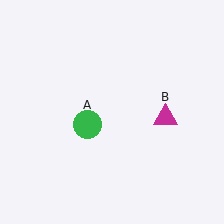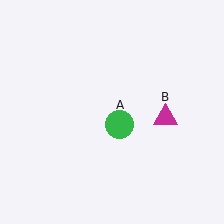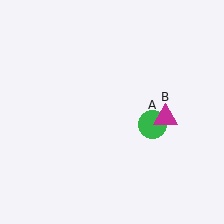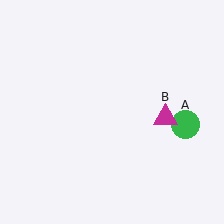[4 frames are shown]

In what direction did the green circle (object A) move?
The green circle (object A) moved right.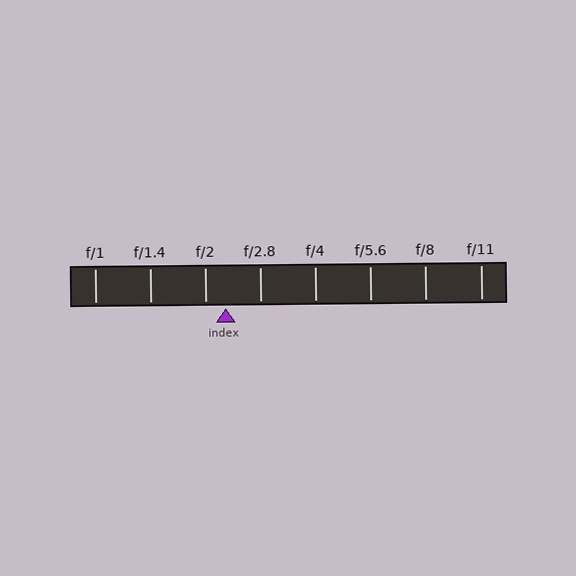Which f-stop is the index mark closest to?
The index mark is closest to f/2.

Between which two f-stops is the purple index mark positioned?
The index mark is between f/2 and f/2.8.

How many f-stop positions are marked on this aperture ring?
There are 8 f-stop positions marked.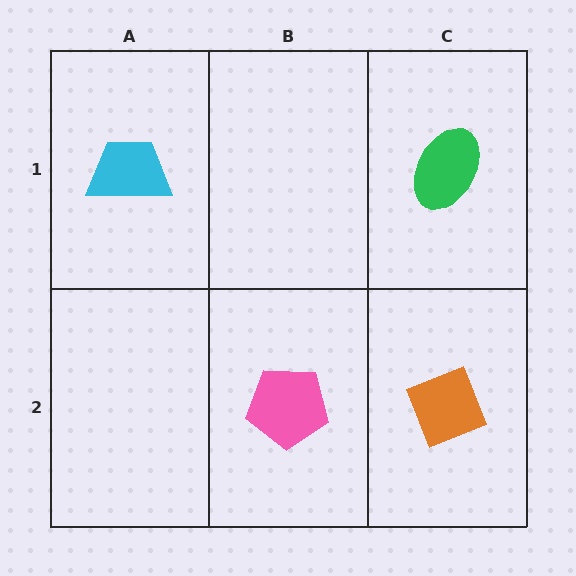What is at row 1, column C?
A green ellipse.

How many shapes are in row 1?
2 shapes.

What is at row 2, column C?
An orange diamond.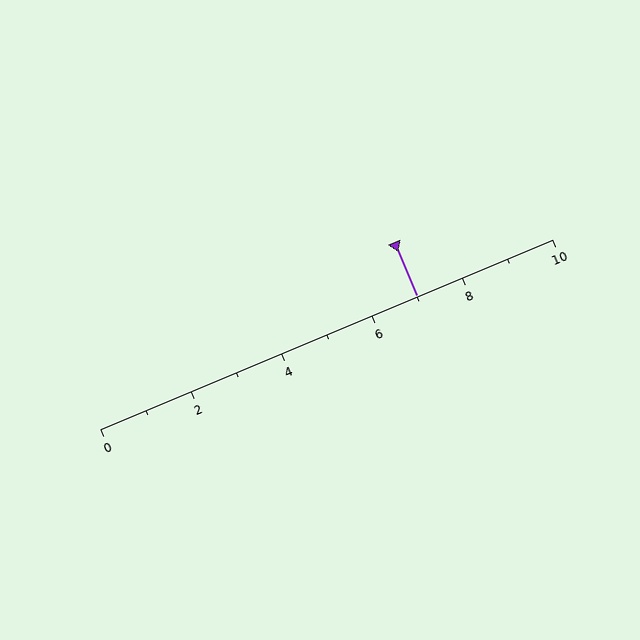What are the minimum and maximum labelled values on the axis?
The axis runs from 0 to 10.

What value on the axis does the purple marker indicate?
The marker indicates approximately 7.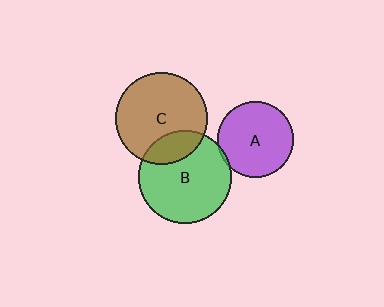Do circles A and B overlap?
Yes.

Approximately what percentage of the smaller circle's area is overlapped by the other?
Approximately 5%.